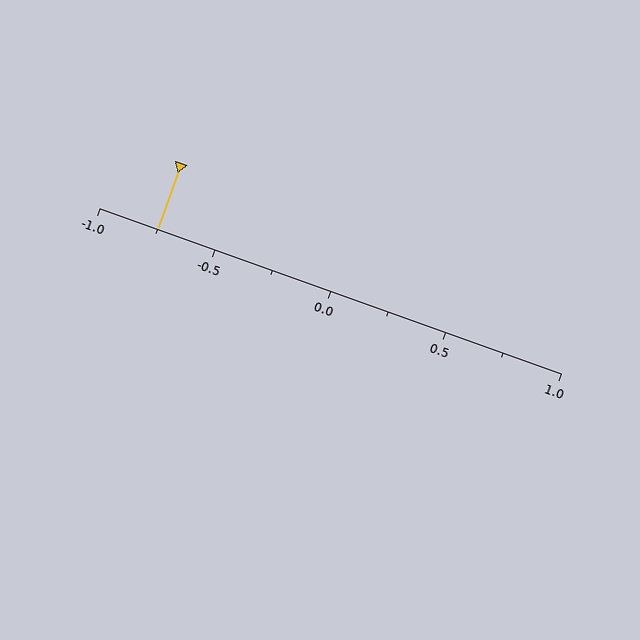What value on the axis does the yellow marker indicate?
The marker indicates approximately -0.75.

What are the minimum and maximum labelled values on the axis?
The axis runs from -1.0 to 1.0.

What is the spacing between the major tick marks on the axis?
The major ticks are spaced 0.5 apart.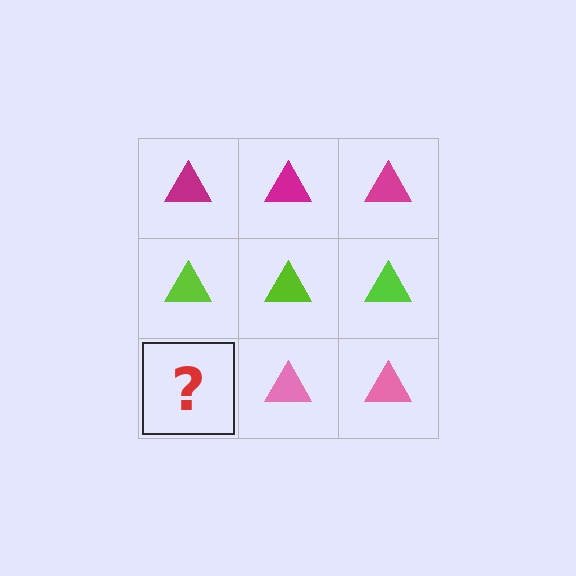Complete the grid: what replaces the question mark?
The question mark should be replaced with a pink triangle.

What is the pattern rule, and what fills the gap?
The rule is that each row has a consistent color. The gap should be filled with a pink triangle.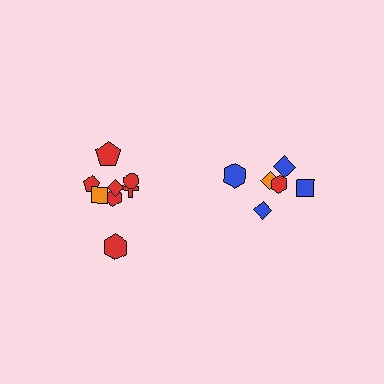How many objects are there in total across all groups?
There are 14 objects.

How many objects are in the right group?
There are 6 objects.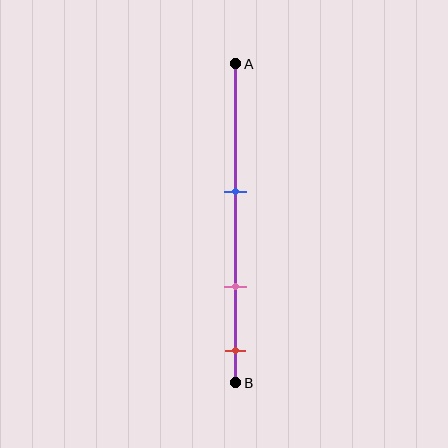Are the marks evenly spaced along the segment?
Yes, the marks are approximately evenly spaced.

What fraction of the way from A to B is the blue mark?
The blue mark is approximately 40% (0.4) of the way from A to B.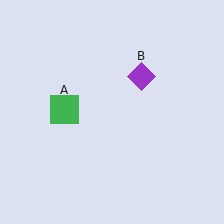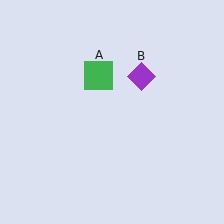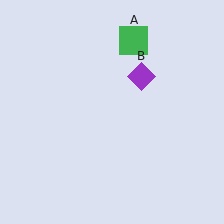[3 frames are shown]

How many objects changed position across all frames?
1 object changed position: green square (object A).